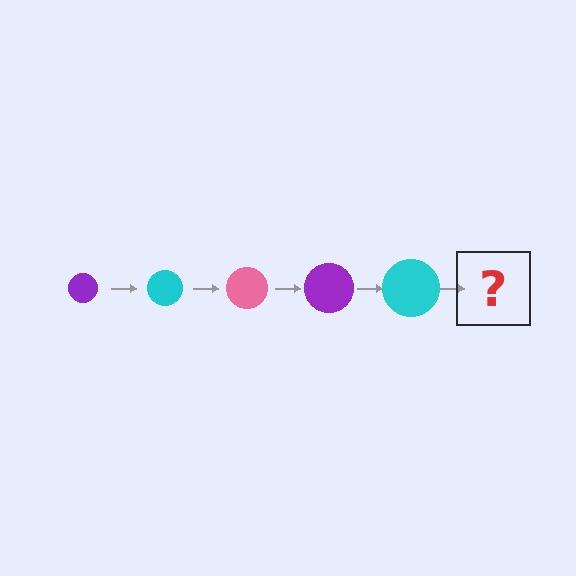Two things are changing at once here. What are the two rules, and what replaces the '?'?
The two rules are that the circle grows larger each step and the color cycles through purple, cyan, and pink. The '?' should be a pink circle, larger than the previous one.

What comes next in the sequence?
The next element should be a pink circle, larger than the previous one.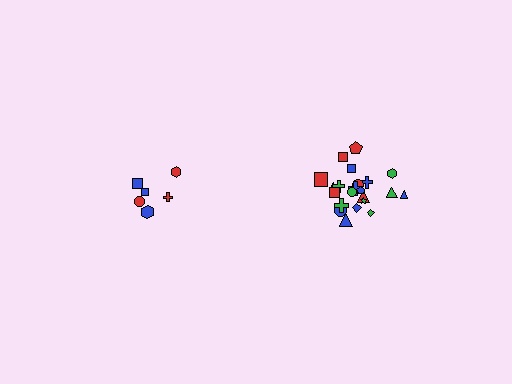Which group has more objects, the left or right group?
The right group.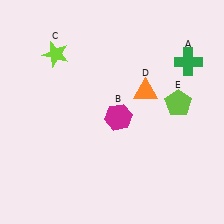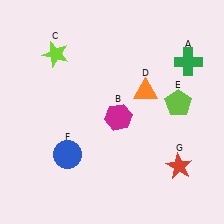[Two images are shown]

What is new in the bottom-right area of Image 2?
A red star (G) was added in the bottom-right area of Image 2.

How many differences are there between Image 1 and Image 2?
There are 2 differences between the two images.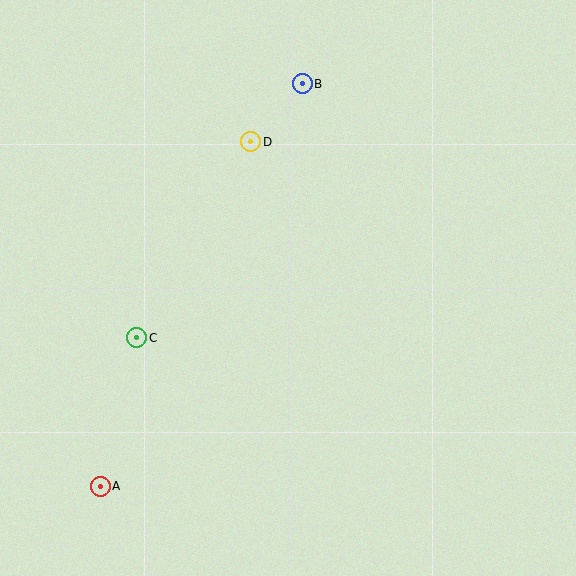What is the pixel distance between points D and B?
The distance between D and B is 77 pixels.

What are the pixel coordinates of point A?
Point A is at (100, 487).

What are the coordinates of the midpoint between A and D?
The midpoint between A and D is at (176, 314).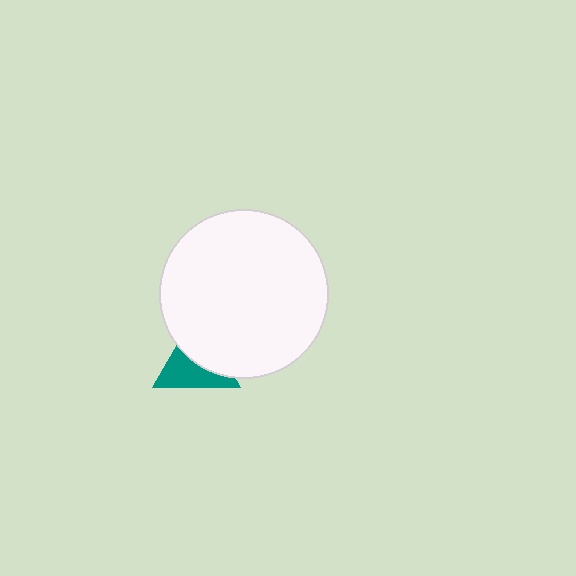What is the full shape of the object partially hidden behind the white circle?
The partially hidden object is a teal triangle.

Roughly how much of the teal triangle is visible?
About half of it is visible (roughly 51%).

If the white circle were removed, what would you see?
You would see the complete teal triangle.